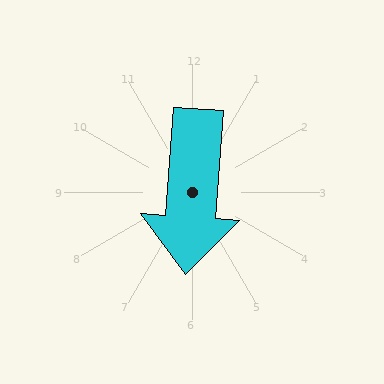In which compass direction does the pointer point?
South.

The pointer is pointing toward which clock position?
Roughly 6 o'clock.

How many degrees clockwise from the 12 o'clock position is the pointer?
Approximately 184 degrees.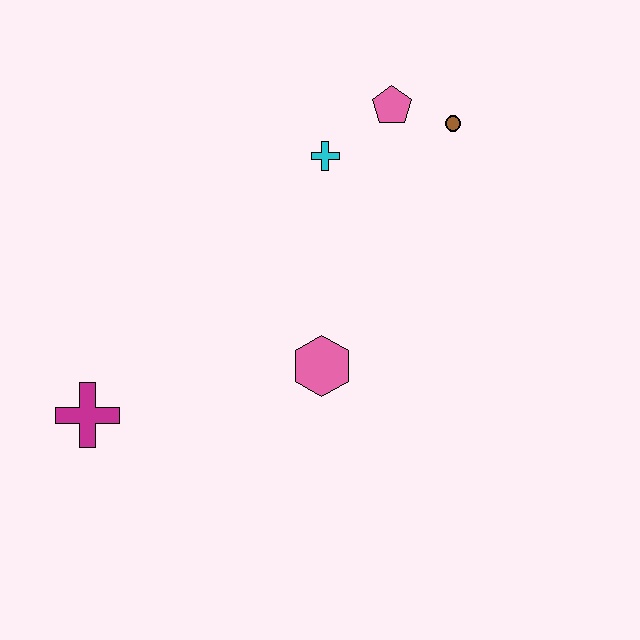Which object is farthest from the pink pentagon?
The magenta cross is farthest from the pink pentagon.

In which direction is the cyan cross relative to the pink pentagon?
The cyan cross is to the left of the pink pentagon.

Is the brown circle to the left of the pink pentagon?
No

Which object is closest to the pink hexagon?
The cyan cross is closest to the pink hexagon.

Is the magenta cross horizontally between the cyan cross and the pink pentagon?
No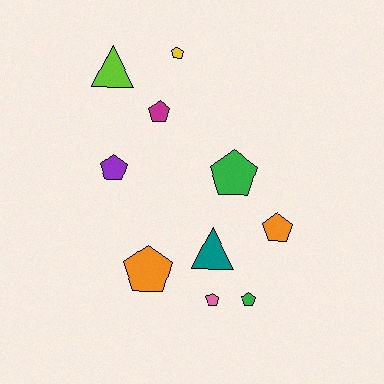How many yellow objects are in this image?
There is 1 yellow object.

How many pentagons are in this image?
There are 8 pentagons.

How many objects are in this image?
There are 10 objects.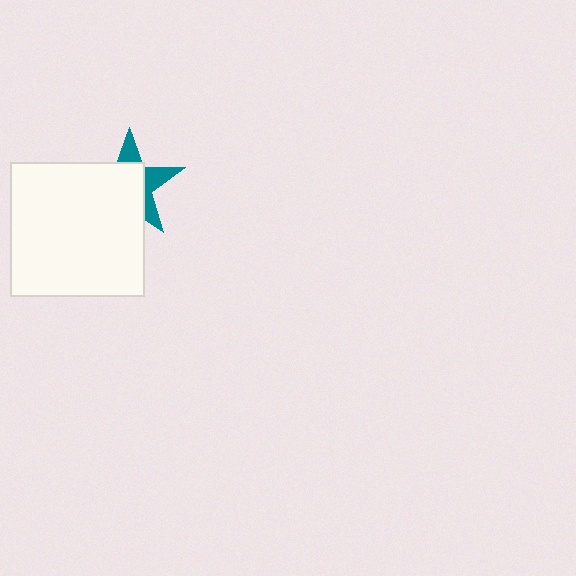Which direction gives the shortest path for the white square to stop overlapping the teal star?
Moving toward the lower-left gives the shortest separation.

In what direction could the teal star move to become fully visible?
The teal star could move toward the upper-right. That would shift it out from behind the white square entirely.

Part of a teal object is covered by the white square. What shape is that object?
It is a star.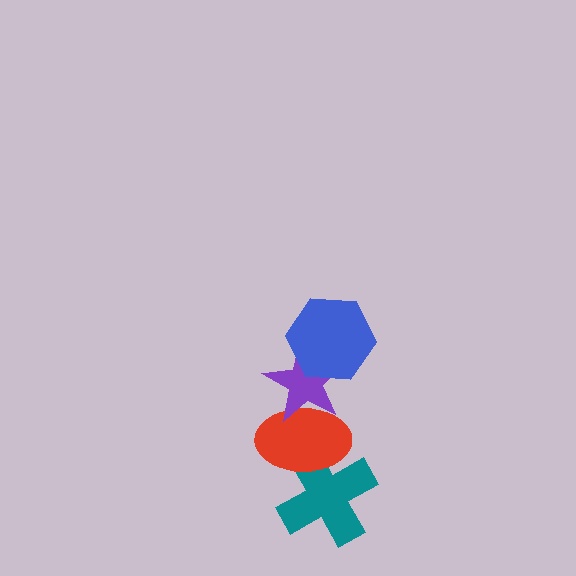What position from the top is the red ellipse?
The red ellipse is 3rd from the top.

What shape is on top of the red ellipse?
The purple star is on top of the red ellipse.